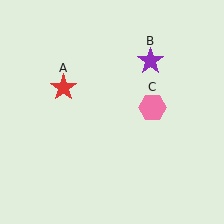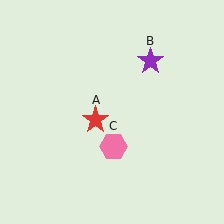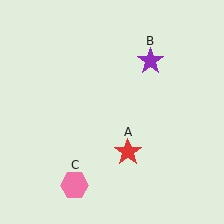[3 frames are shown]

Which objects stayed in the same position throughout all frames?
Purple star (object B) remained stationary.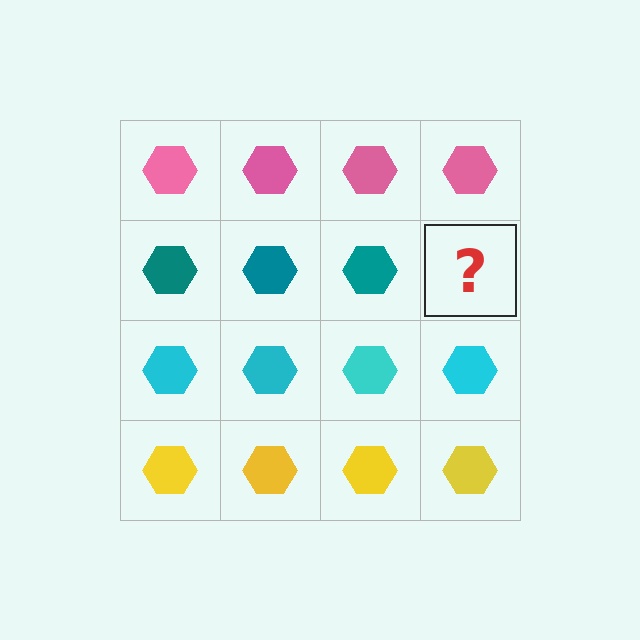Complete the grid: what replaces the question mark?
The question mark should be replaced with a teal hexagon.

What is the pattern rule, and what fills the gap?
The rule is that each row has a consistent color. The gap should be filled with a teal hexagon.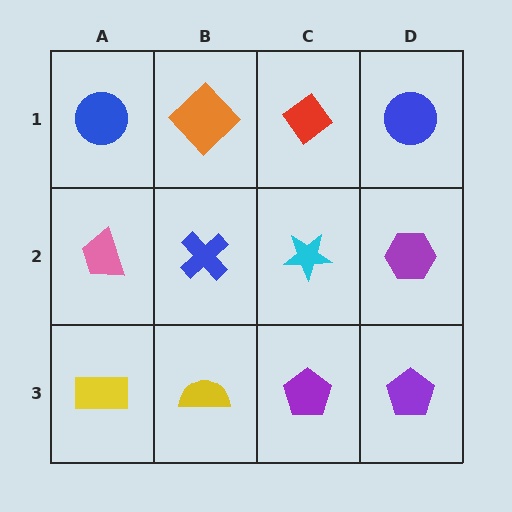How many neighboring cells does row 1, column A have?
2.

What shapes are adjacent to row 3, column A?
A pink trapezoid (row 2, column A), a yellow semicircle (row 3, column B).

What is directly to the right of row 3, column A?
A yellow semicircle.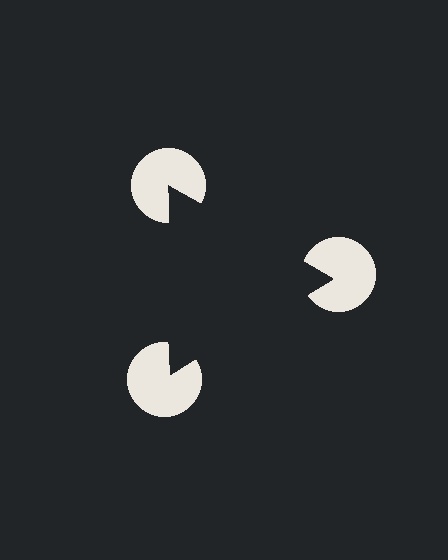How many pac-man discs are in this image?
There are 3 — one at each vertex of the illusory triangle.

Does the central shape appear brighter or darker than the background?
It typically appears slightly darker than the background, even though no actual brightness change is drawn.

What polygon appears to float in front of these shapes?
An illusory triangle — its edges are inferred from the aligned wedge cuts in the pac-man discs, not physically drawn.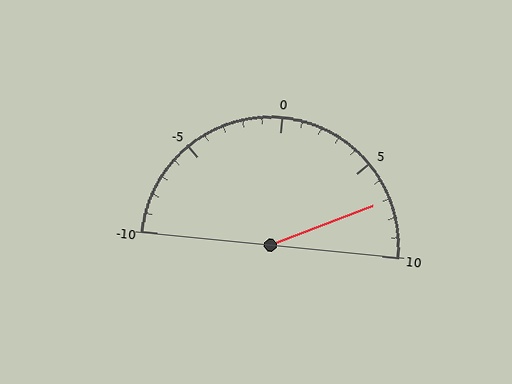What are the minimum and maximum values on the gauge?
The gauge ranges from -10 to 10.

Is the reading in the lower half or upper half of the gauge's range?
The reading is in the upper half of the range (-10 to 10).